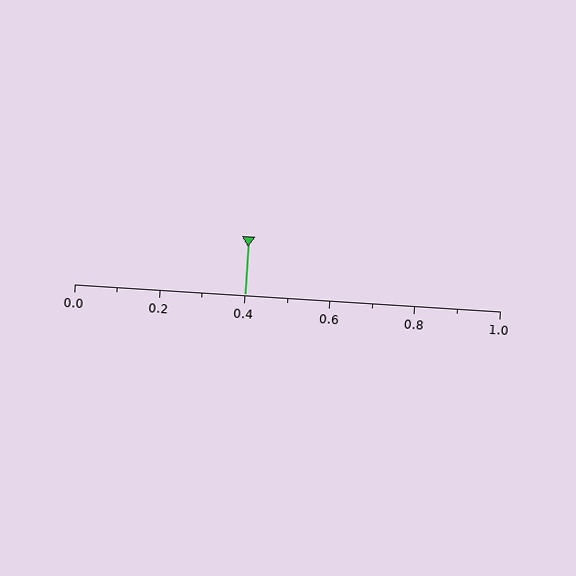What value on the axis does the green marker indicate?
The marker indicates approximately 0.4.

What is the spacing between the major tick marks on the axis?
The major ticks are spaced 0.2 apart.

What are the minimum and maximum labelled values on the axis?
The axis runs from 0.0 to 1.0.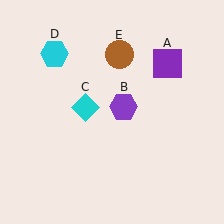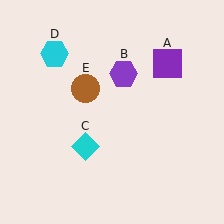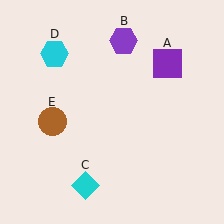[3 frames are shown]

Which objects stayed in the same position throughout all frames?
Purple square (object A) and cyan hexagon (object D) remained stationary.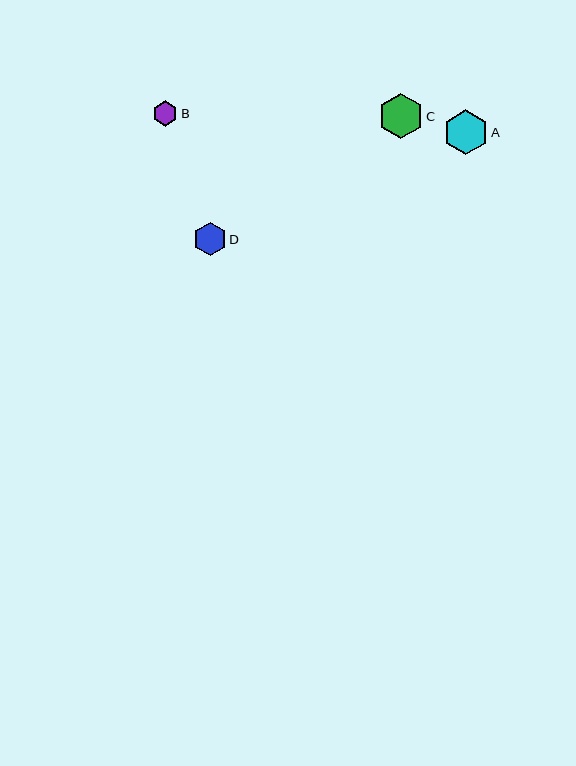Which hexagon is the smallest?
Hexagon B is the smallest with a size of approximately 25 pixels.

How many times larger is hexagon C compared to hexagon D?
Hexagon C is approximately 1.4 times the size of hexagon D.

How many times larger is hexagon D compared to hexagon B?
Hexagon D is approximately 1.3 times the size of hexagon B.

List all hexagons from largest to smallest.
From largest to smallest: C, A, D, B.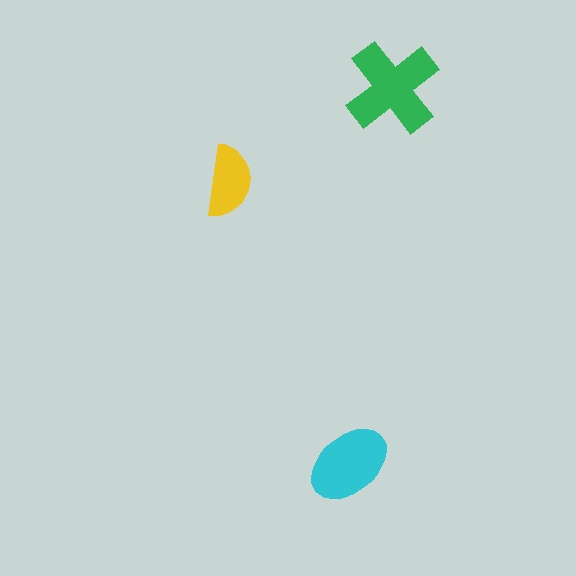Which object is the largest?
The green cross.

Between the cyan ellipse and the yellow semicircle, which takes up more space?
The cyan ellipse.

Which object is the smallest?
The yellow semicircle.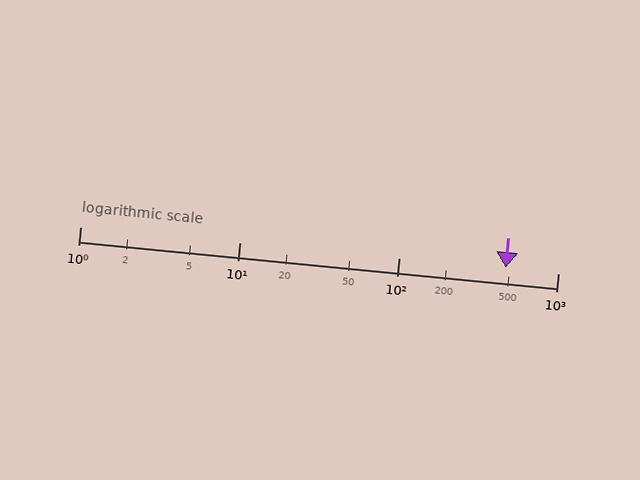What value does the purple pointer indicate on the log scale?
The pointer indicates approximately 470.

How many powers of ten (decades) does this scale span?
The scale spans 3 decades, from 1 to 1000.